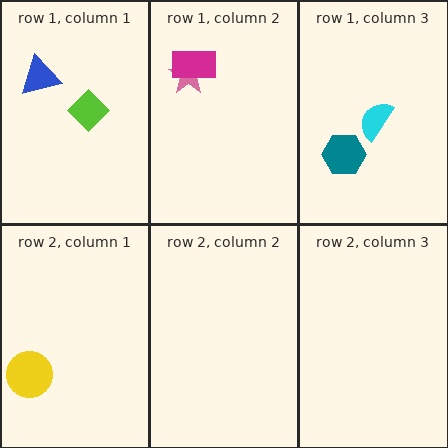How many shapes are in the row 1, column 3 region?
2.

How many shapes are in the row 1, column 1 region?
2.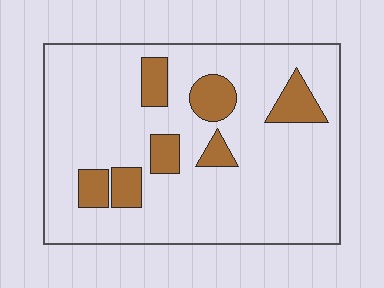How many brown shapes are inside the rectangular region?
7.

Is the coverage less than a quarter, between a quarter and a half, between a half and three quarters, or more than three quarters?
Less than a quarter.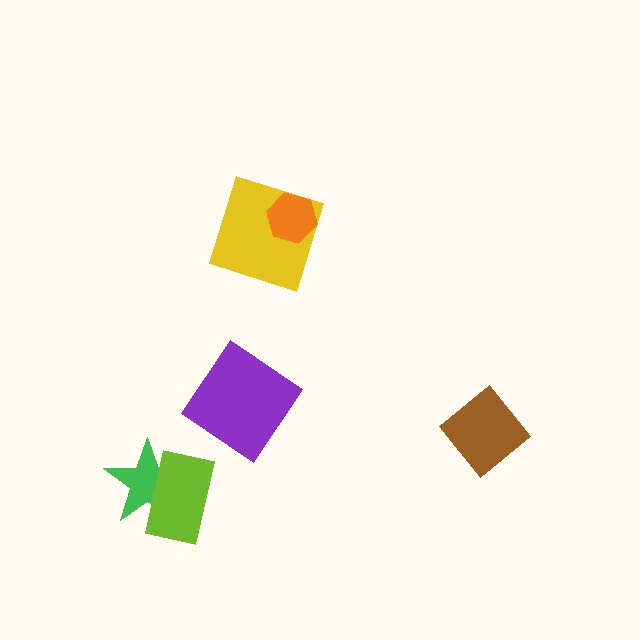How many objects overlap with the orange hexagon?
1 object overlaps with the orange hexagon.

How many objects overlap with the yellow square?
1 object overlaps with the yellow square.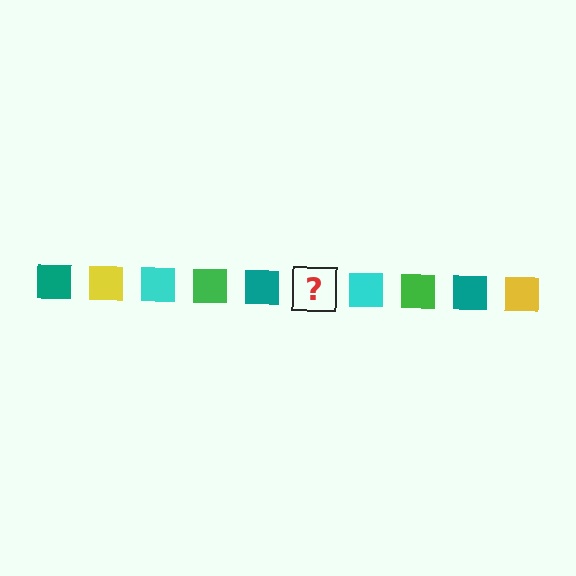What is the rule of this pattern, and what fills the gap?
The rule is that the pattern cycles through teal, yellow, cyan, green squares. The gap should be filled with a yellow square.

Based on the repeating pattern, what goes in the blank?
The blank should be a yellow square.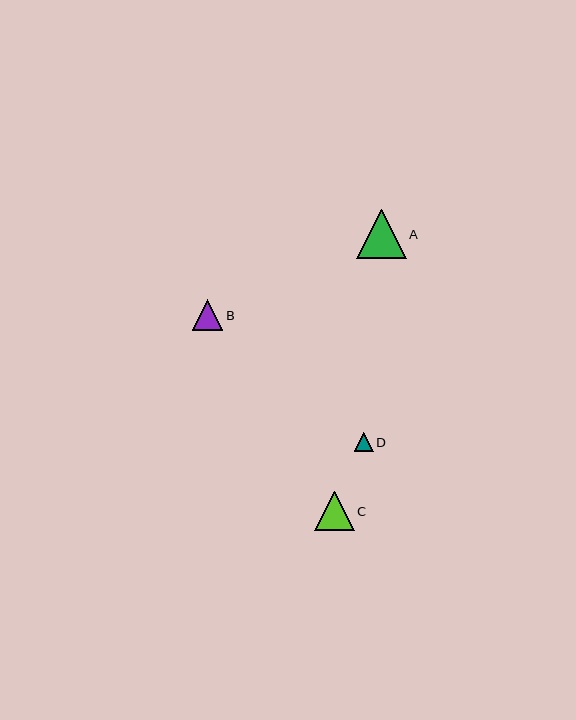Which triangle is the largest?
Triangle A is the largest with a size of approximately 49 pixels.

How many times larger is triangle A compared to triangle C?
Triangle A is approximately 1.3 times the size of triangle C.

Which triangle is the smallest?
Triangle D is the smallest with a size of approximately 19 pixels.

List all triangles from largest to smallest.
From largest to smallest: A, C, B, D.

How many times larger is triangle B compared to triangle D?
Triangle B is approximately 1.6 times the size of triangle D.